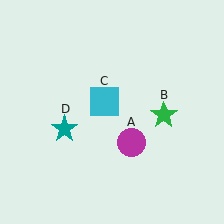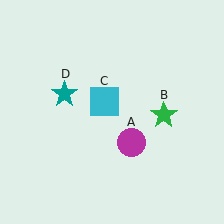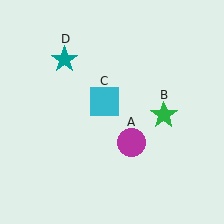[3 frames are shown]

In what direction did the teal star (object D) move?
The teal star (object D) moved up.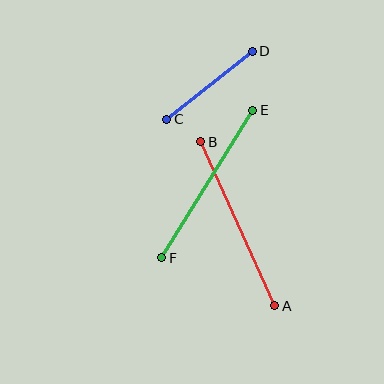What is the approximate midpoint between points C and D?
The midpoint is at approximately (210, 85) pixels.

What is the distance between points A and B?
The distance is approximately 180 pixels.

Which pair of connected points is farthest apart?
Points A and B are farthest apart.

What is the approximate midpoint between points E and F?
The midpoint is at approximately (207, 184) pixels.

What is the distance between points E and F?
The distance is approximately 173 pixels.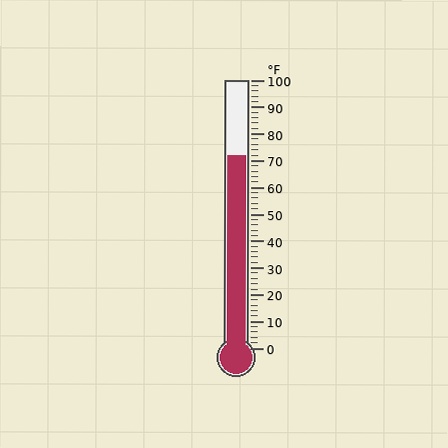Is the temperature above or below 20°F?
The temperature is above 20°F.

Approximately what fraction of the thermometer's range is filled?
The thermometer is filled to approximately 70% of its range.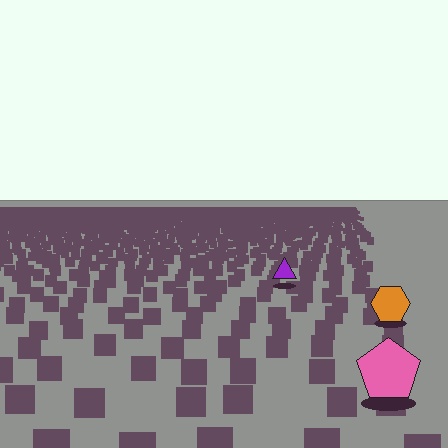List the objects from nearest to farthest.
From nearest to farthest: the pink pentagon, the orange hexagon, the purple triangle.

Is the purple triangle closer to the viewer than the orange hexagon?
No. The orange hexagon is closer — you can tell from the texture gradient: the ground texture is coarser near it.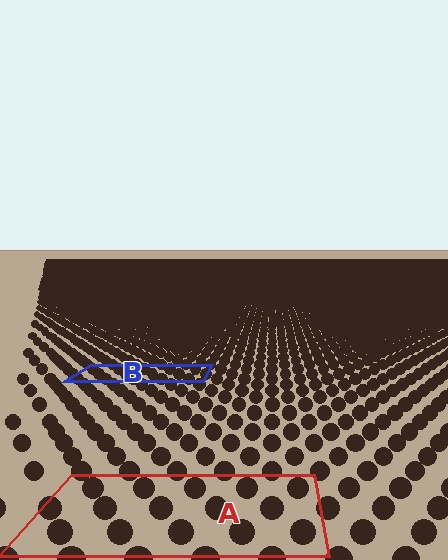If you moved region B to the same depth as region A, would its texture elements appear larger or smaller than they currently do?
They would appear larger. At a closer depth, the same texture elements are projected at a bigger on-screen size.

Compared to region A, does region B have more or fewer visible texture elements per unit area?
Region B has more texture elements per unit area — they are packed more densely because it is farther away.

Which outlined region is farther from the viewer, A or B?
Region B is farther from the viewer — the texture elements inside it appear smaller and more densely packed.